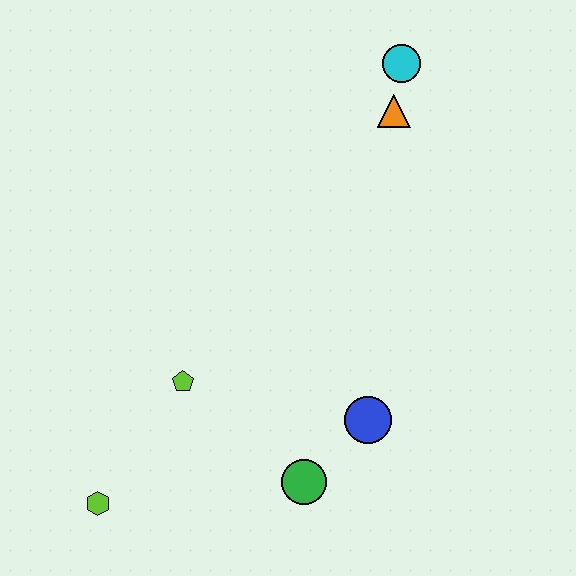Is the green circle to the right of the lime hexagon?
Yes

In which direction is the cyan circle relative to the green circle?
The cyan circle is above the green circle.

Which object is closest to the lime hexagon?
The lime pentagon is closest to the lime hexagon.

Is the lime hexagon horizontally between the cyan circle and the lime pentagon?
No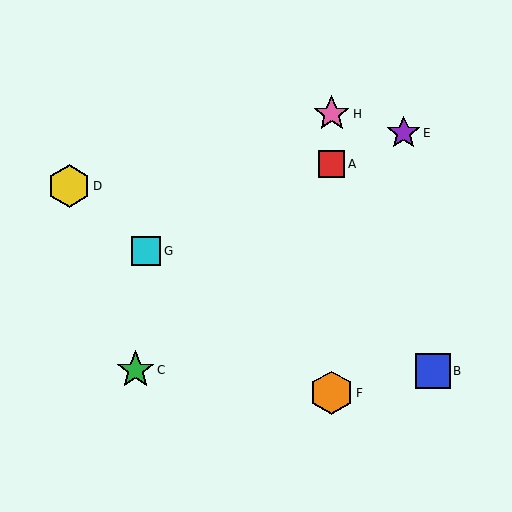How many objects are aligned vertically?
3 objects (A, F, H) are aligned vertically.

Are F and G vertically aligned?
No, F is at x≈332 and G is at x≈146.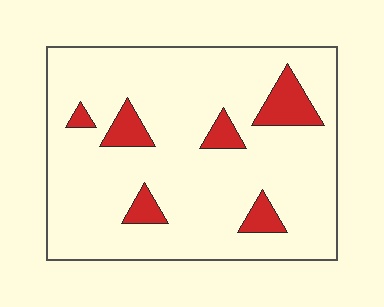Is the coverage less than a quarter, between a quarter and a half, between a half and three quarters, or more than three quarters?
Less than a quarter.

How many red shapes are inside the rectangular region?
6.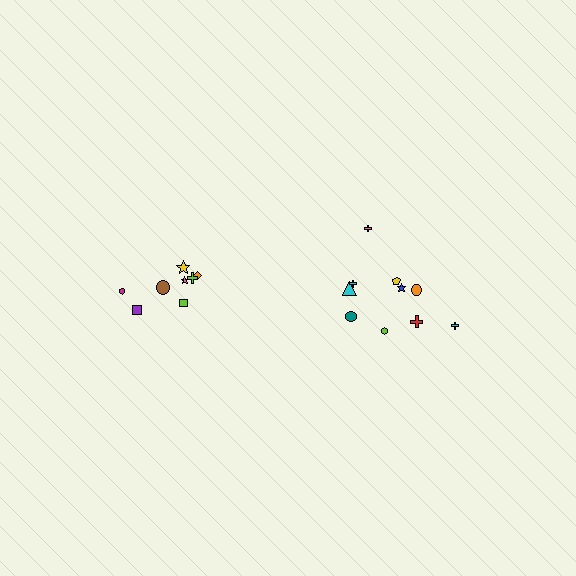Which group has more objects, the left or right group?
The right group.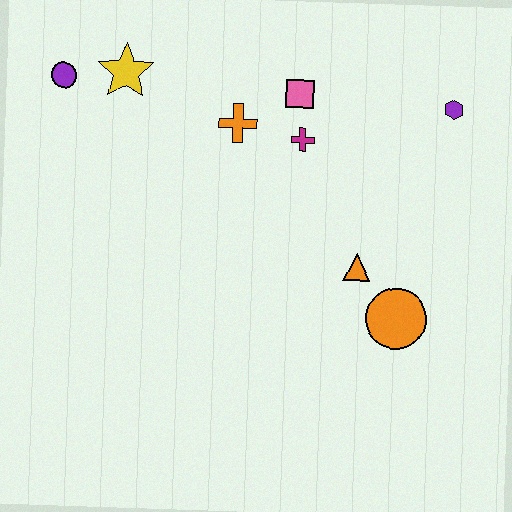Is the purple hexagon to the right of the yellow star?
Yes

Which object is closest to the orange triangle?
The orange circle is closest to the orange triangle.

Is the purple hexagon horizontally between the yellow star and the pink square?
No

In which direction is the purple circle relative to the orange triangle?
The purple circle is to the left of the orange triangle.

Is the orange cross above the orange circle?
Yes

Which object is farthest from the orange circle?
The purple circle is farthest from the orange circle.